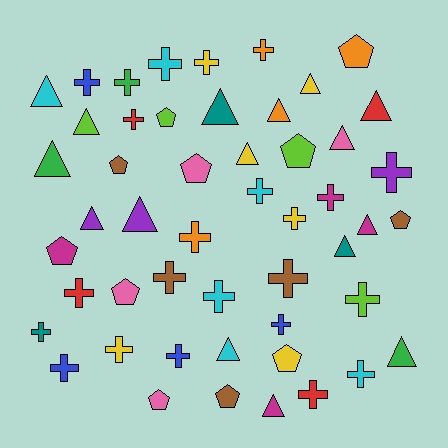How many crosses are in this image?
There are 23 crosses.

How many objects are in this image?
There are 50 objects.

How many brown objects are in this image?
There are 5 brown objects.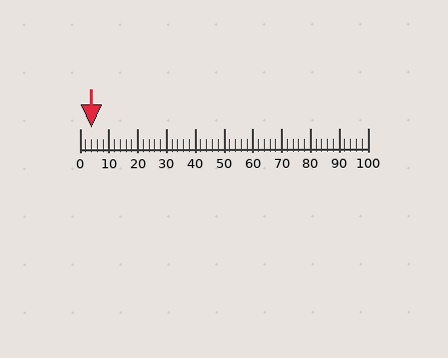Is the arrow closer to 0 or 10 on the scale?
The arrow is closer to 0.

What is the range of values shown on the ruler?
The ruler shows values from 0 to 100.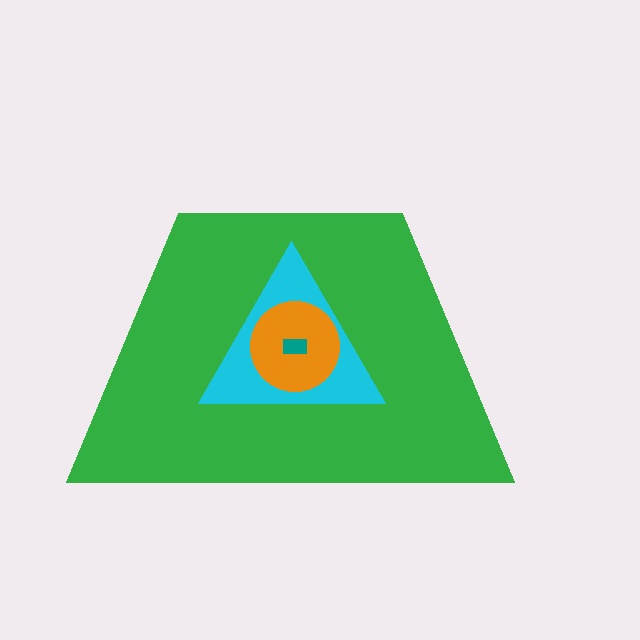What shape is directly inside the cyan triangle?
The orange circle.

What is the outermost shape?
The green trapezoid.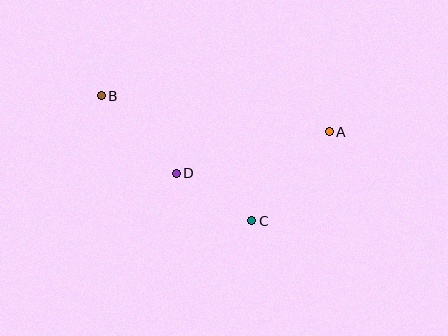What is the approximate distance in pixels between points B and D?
The distance between B and D is approximately 108 pixels.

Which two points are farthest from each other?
Points A and B are farthest from each other.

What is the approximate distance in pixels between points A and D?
The distance between A and D is approximately 159 pixels.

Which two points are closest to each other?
Points C and D are closest to each other.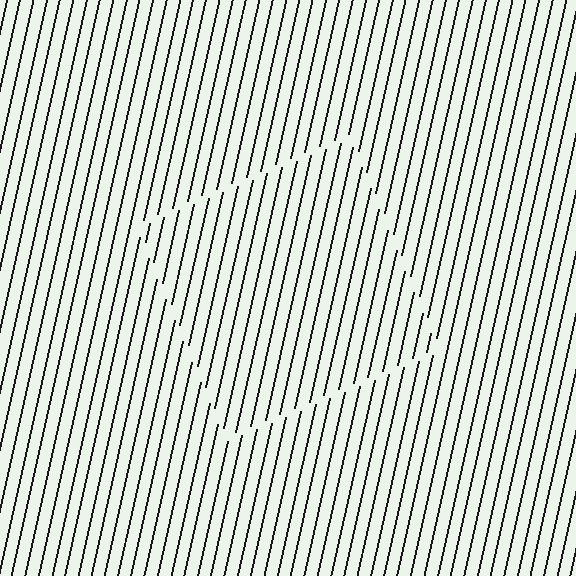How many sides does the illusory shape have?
4 sides — the line-ends trace a square.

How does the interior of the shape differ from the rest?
The interior of the shape contains the same grating, shifted by half a period — the contour is defined by the phase discontinuity where line-ends from the inner and outer gratings abut.